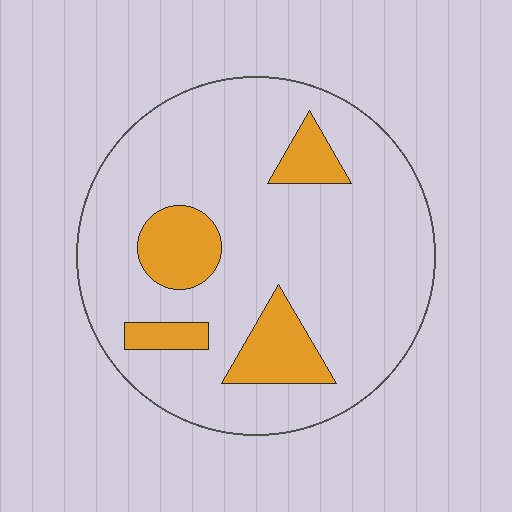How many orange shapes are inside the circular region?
4.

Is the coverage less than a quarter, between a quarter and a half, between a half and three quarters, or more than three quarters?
Less than a quarter.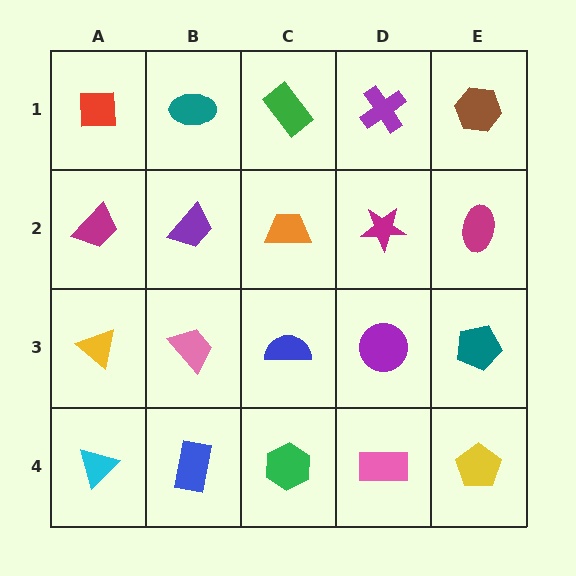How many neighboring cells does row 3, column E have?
3.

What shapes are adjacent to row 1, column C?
An orange trapezoid (row 2, column C), a teal ellipse (row 1, column B), a purple cross (row 1, column D).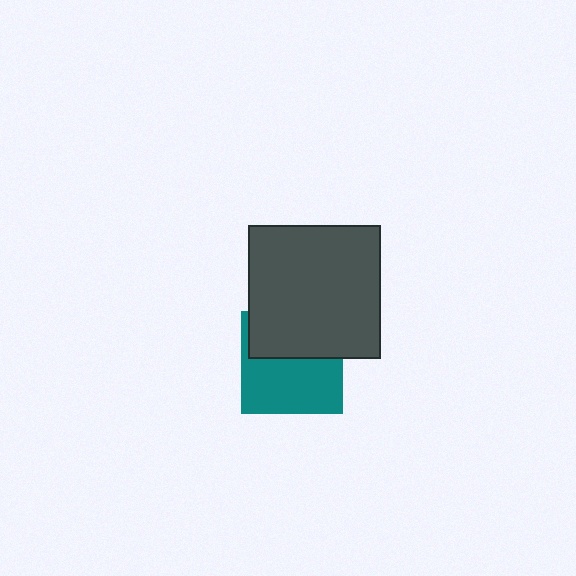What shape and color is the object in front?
The object in front is a dark gray square.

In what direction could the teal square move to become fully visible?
The teal square could move down. That would shift it out from behind the dark gray square entirely.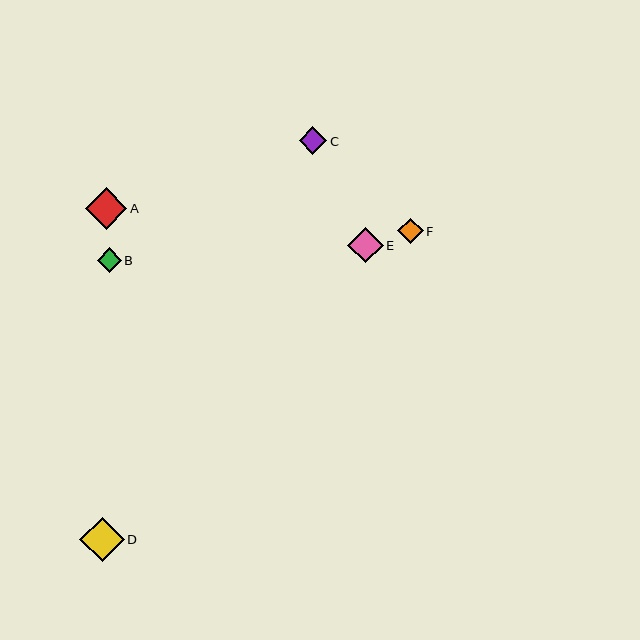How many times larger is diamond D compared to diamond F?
Diamond D is approximately 1.7 times the size of diamond F.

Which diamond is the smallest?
Diamond B is the smallest with a size of approximately 24 pixels.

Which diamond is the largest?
Diamond D is the largest with a size of approximately 44 pixels.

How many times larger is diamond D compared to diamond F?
Diamond D is approximately 1.7 times the size of diamond F.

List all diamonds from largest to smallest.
From largest to smallest: D, A, E, C, F, B.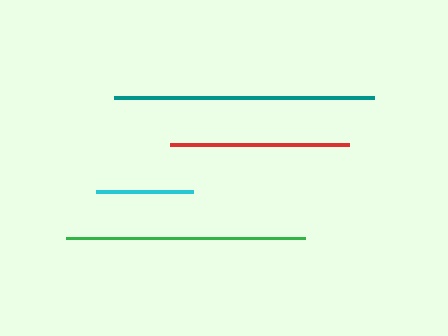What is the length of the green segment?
The green segment is approximately 239 pixels long.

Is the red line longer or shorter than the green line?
The green line is longer than the red line.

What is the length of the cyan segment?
The cyan segment is approximately 98 pixels long.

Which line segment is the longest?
The teal line is the longest at approximately 261 pixels.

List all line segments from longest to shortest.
From longest to shortest: teal, green, red, cyan.